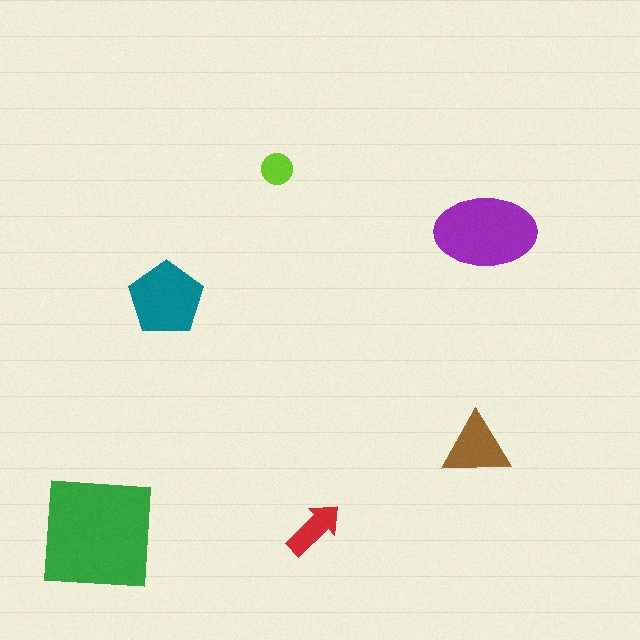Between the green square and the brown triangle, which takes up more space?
The green square.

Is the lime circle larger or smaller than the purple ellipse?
Smaller.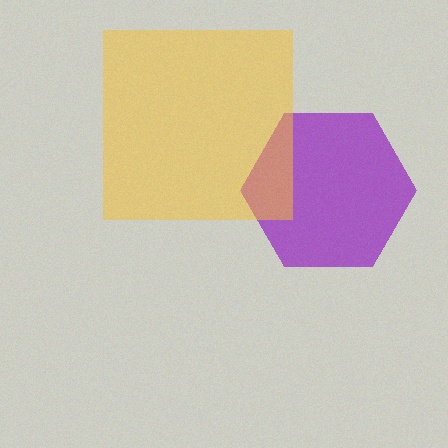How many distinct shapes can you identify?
There are 2 distinct shapes: a purple hexagon, a yellow square.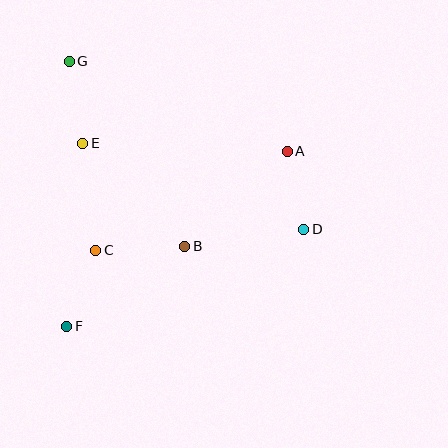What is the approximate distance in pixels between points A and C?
The distance between A and C is approximately 216 pixels.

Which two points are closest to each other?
Points A and D are closest to each other.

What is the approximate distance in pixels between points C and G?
The distance between C and G is approximately 190 pixels.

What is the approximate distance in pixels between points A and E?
The distance between A and E is approximately 205 pixels.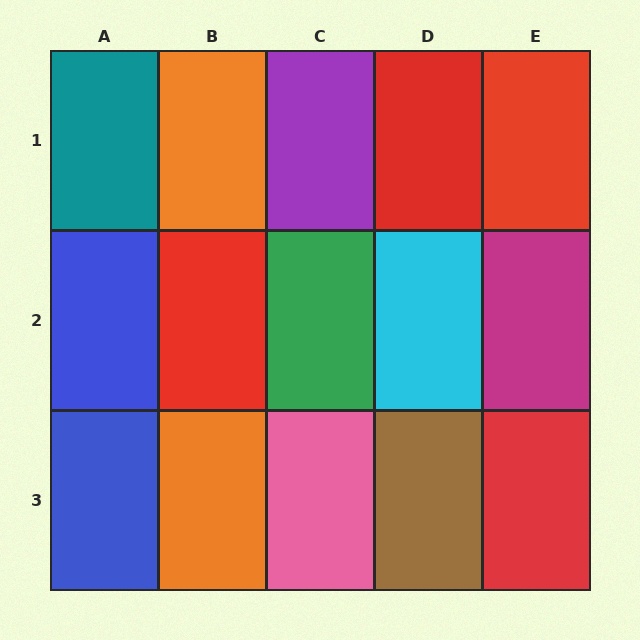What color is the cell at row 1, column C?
Purple.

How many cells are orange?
2 cells are orange.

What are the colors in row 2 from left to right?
Blue, red, green, cyan, magenta.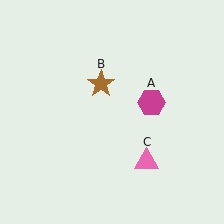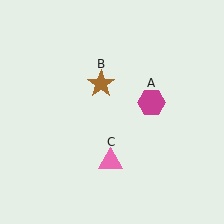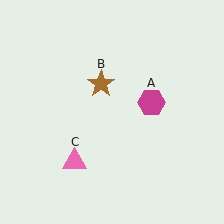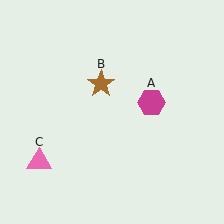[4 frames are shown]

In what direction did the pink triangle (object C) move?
The pink triangle (object C) moved left.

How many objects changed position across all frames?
1 object changed position: pink triangle (object C).